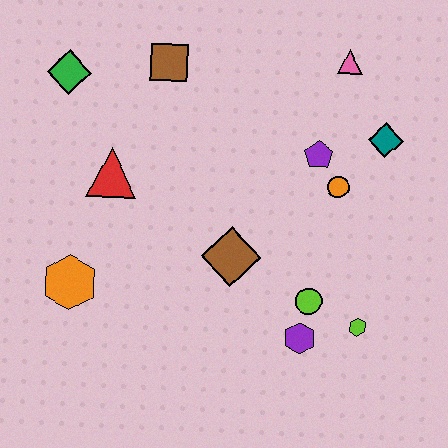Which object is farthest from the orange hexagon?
The pink triangle is farthest from the orange hexagon.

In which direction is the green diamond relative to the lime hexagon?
The green diamond is to the left of the lime hexagon.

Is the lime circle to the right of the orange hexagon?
Yes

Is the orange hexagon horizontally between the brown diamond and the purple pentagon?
No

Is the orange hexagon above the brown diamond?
No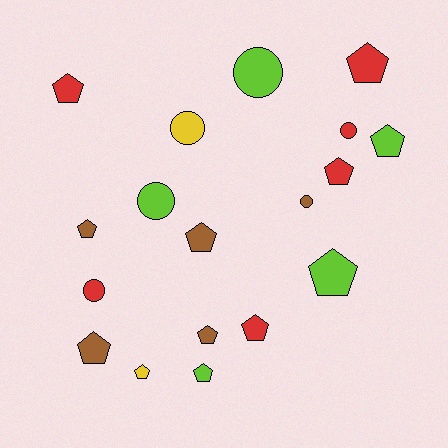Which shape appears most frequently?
Pentagon, with 12 objects.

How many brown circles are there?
There is 1 brown circle.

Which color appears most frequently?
Red, with 6 objects.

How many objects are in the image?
There are 18 objects.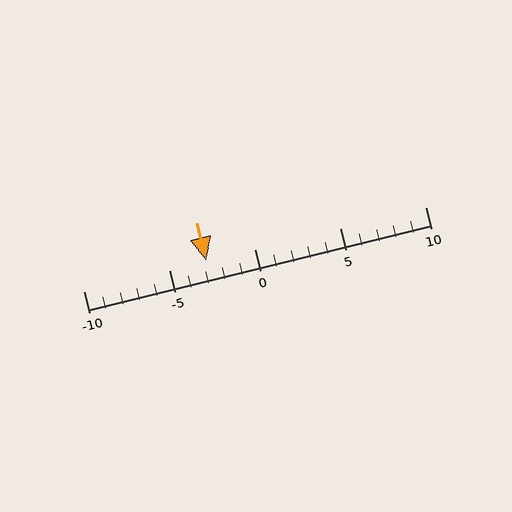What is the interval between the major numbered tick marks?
The major tick marks are spaced 5 units apart.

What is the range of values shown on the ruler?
The ruler shows values from -10 to 10.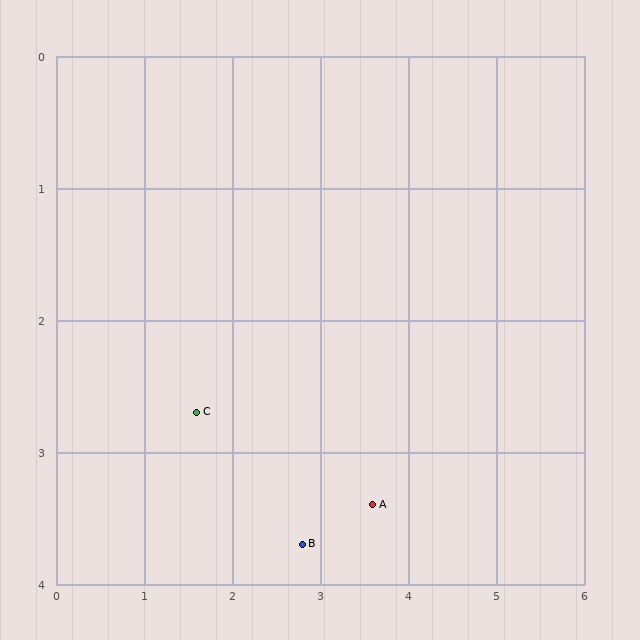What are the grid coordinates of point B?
Point B is at approximately (2.8, 3.7).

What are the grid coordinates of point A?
Point A is at approximately (3.6, 3.4).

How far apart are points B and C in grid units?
Points B and C are about 1.6 grid units apart.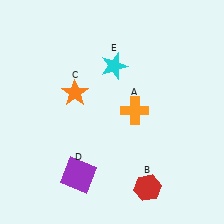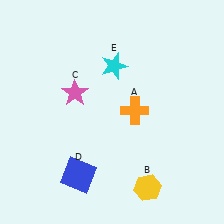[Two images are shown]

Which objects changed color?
B changed from red to yellow. C changed from orange to pink. D changed from purple to blue.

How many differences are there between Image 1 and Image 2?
There are 3 differences between the two images.